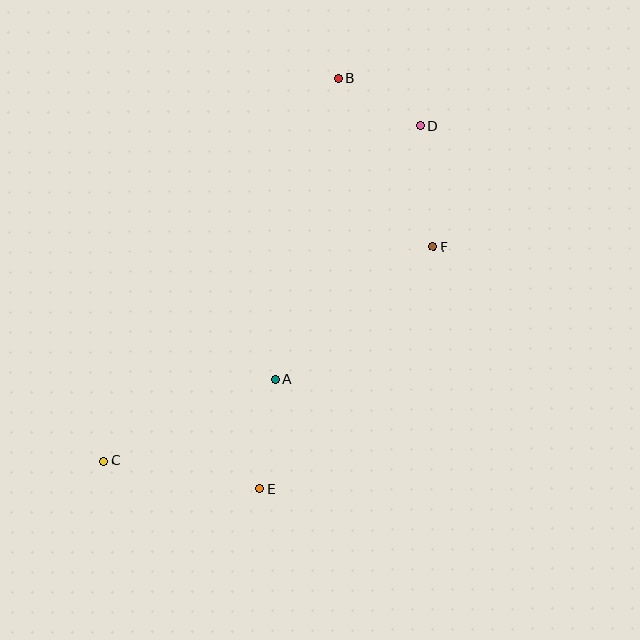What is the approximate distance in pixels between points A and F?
The distance between A and F is approximately 206 pixels.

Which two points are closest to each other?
Points B and D are closest to each other.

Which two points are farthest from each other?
Points C and D are farthest from each other.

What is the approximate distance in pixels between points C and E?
The distance between C and E is approximately 159 pixels.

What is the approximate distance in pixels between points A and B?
The distance between A and B is approximately 308 pixels.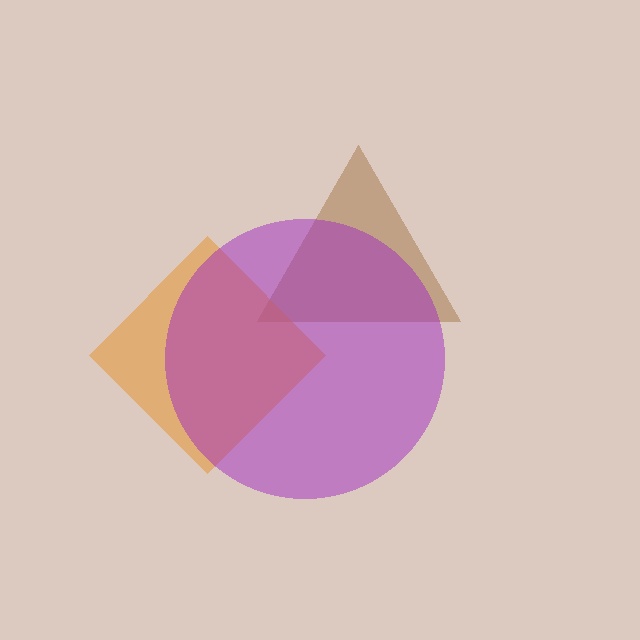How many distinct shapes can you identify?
There are 3 distinct shapes: a brown triangle, an orange diamond, a purple circle.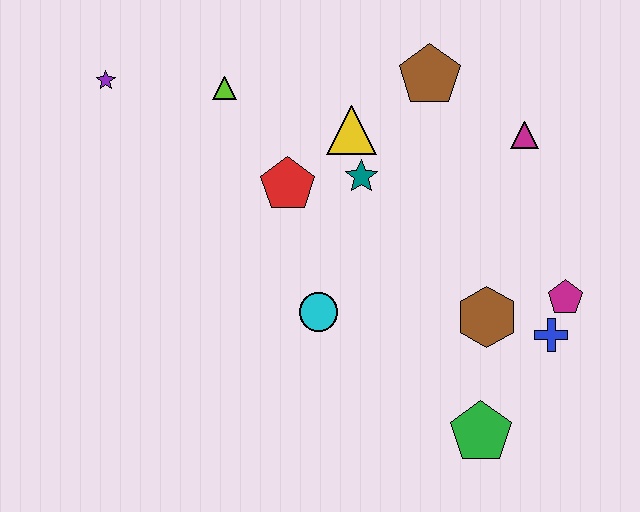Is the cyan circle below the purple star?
Yes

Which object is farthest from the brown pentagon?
The green pentagon is farthest from the brown pentagon.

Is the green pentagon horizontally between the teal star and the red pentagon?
No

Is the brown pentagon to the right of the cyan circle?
Yes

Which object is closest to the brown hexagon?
The blue cross is closest to the brown hexagon.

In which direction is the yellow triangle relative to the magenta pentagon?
The yellow triangle is to the left of the magenta pentagon.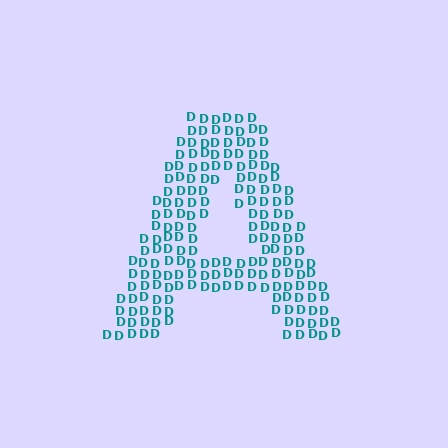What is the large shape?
The large shape is the letter A.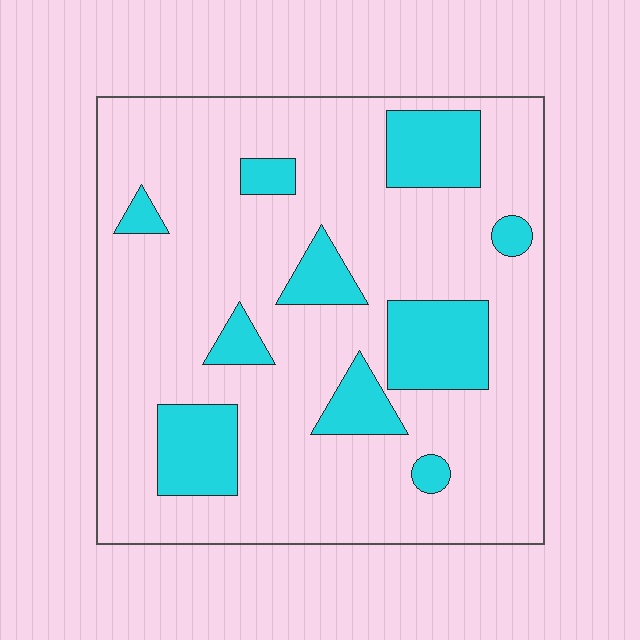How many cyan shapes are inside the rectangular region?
10.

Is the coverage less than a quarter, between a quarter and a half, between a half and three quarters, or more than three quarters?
Less than a quarter.